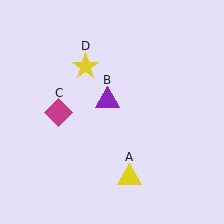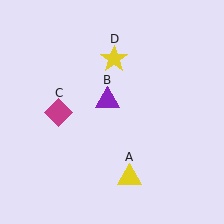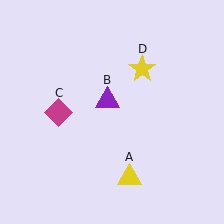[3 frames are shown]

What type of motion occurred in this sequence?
The yellow star (object D) rotated clockwise around the center of the scene.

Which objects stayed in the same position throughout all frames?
Yellow triangle (object A) and purple triangle (object B) and magenta diamond (object C) remained stationary.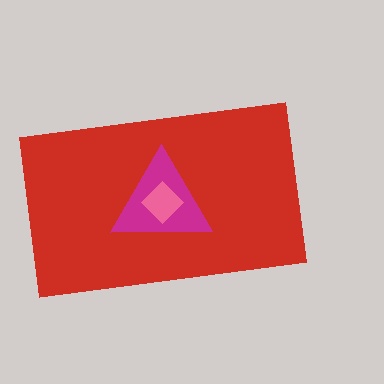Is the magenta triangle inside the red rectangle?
Yes.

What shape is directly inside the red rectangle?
The magenta triangle.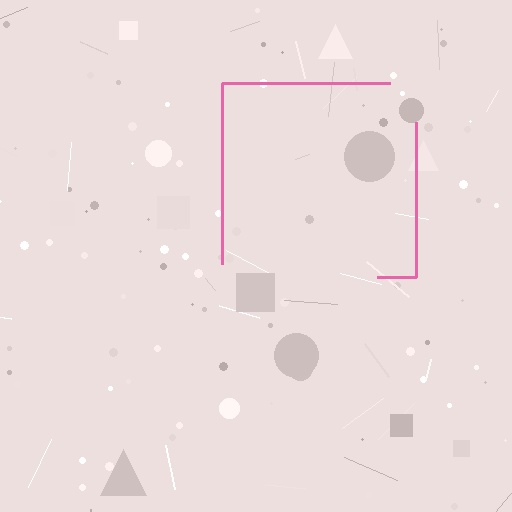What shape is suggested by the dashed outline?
The dashed outline suggests a square.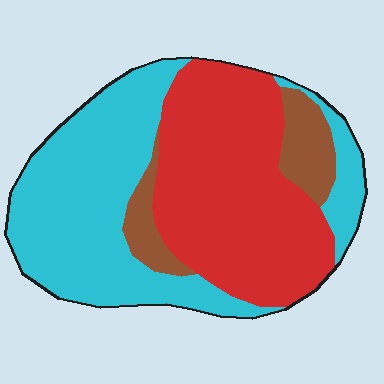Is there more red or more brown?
Red.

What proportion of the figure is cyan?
Cyan takes up between a third and a half of the figure.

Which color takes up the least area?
Brown, at roughly 10%.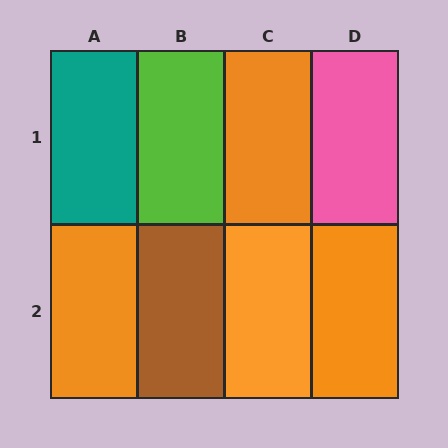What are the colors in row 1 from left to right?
Teal, lime, orange, pink.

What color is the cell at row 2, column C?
Orange.